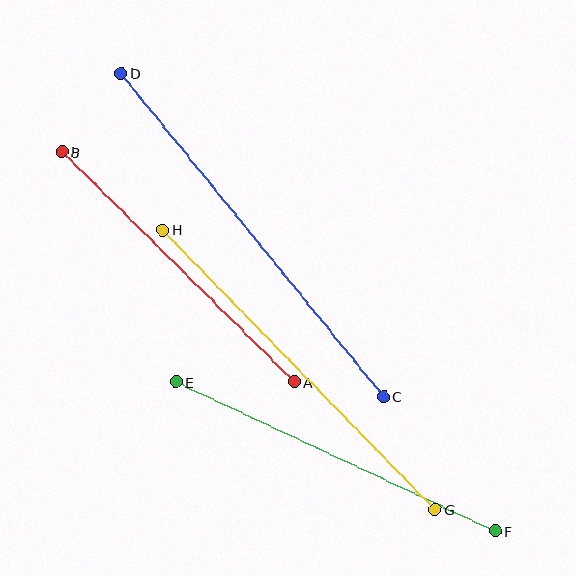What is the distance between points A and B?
The distance is approximately 327 pixels.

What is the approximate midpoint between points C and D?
The midpoint is at approximately (252, 235) pixels.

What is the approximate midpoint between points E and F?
The midpoint is at approximately (335, 456) pixels.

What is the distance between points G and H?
The distance is approximately 390 pixels.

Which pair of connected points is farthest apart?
Points C and D are farthest apart.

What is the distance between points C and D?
The distance is approximately 417 pixels.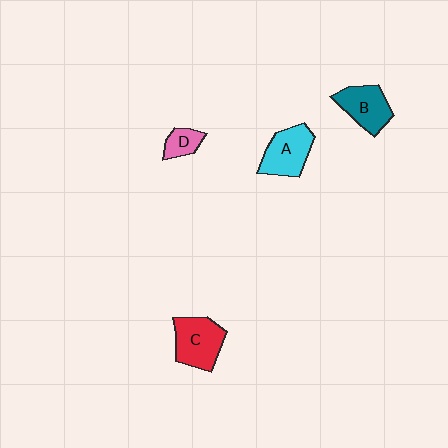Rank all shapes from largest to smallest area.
From largest to smallest: C (red), A (cyan), B (teal), D (pink).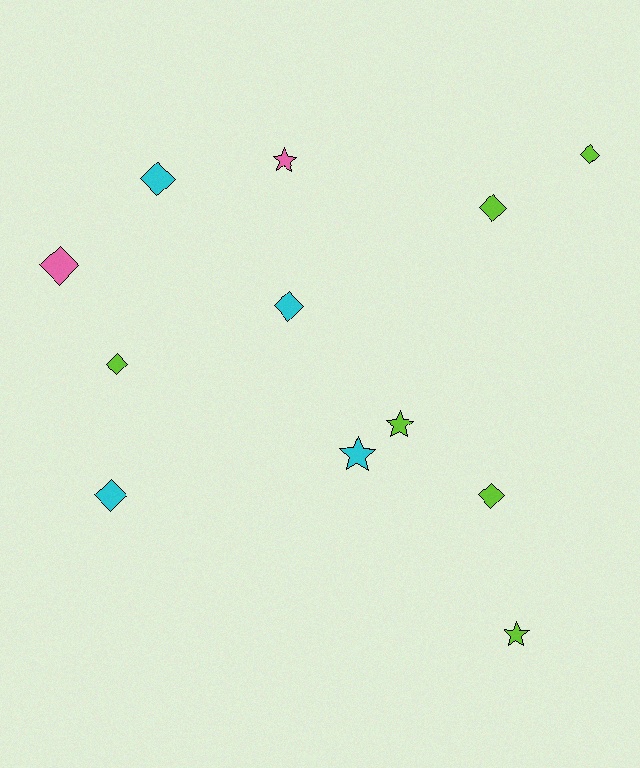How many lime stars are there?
There are 2 lime stars.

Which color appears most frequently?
Lime, with 6 objects.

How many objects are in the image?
There are 12 objects.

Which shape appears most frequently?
Diamond, with 8 objects.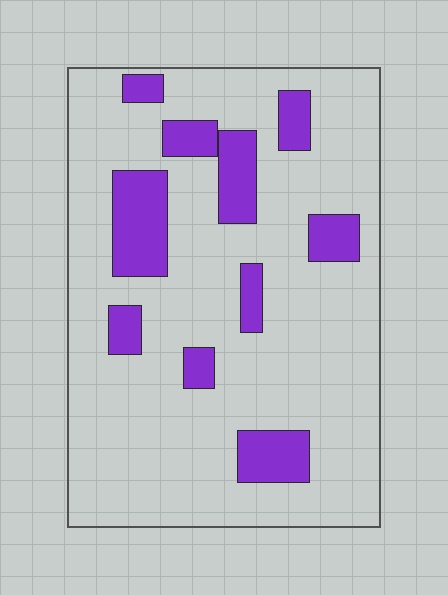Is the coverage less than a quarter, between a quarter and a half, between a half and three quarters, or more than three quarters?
Less than a quarter.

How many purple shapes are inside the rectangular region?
10.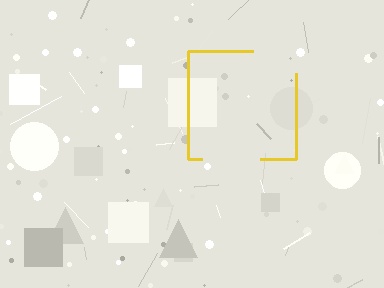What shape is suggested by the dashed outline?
The dashed outline suggests a square.